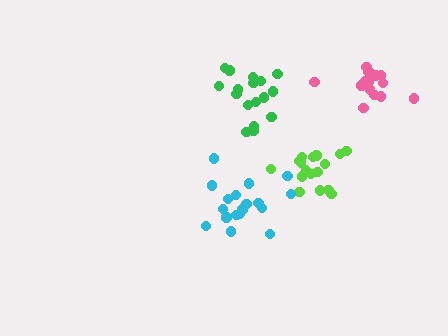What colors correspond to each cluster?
The clusters are colored: lime, cyan, pink, green.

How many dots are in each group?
Group 1: 17 dots, Group 2: 18 dots, Group 3: 14 dots, Group 4: 17 dots (66 total).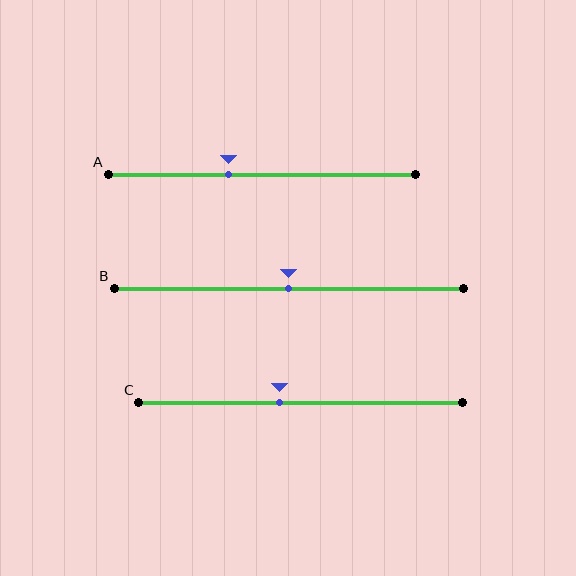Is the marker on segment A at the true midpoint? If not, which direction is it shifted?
No, the marker on segment A is shifted to the left by about 11% of the segment length.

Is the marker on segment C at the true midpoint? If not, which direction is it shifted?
No, the marker on segment C is shifted to the left by about 6% of the segment length.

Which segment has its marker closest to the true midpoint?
Segment B has its marker closest to the true midpoint.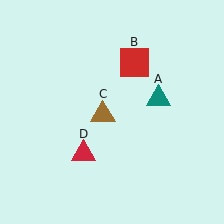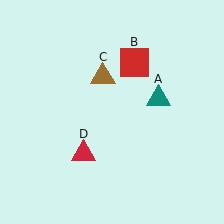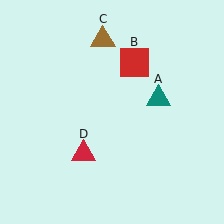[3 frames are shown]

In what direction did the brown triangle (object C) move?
The brown triangle (object C) moved up.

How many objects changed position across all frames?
1 object changed position: brown triangle (object C).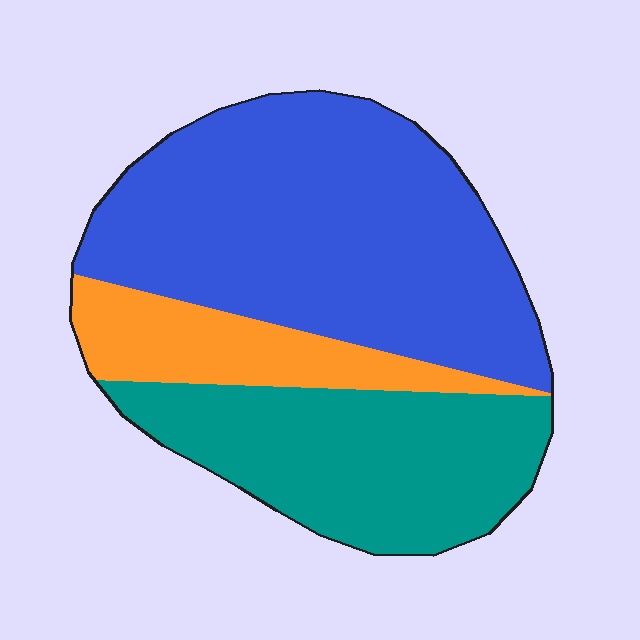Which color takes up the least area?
Orange, at roughly 15%.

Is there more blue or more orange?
Blue.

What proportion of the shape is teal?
Teal takes up between a sixth and a third of the shape.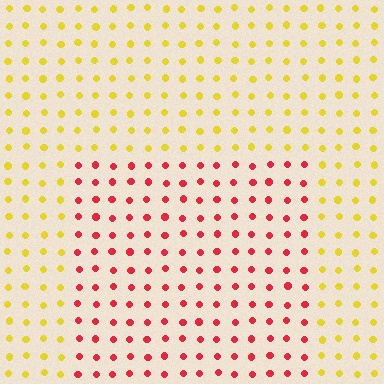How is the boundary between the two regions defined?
The boundary is defined purely by a slight shift in hue (about 64 degrees). Spacing, size, and orientation are identical on both sides.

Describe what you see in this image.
The image is filled with small yellow elements in a uniform arrangement. A rectangle-shaped region is visible where the elements are tinted to a slightly different hue, forming a subtle color boundary.